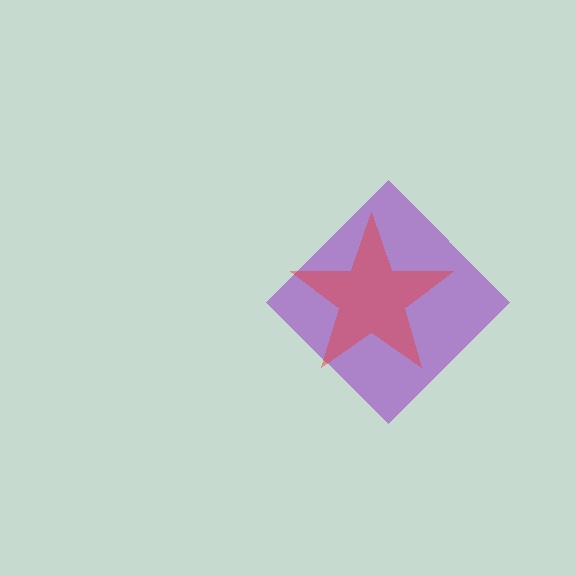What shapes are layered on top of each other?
The layered shapes are: a purple diamond, a red star.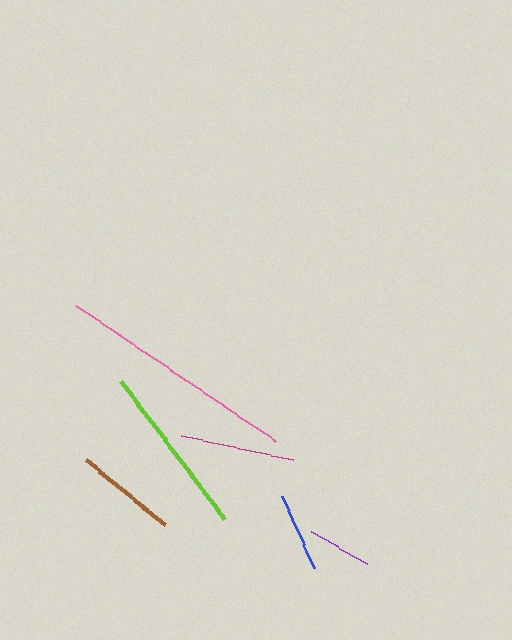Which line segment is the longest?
The pink line is the longest at approximately 242 pixels.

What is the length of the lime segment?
The lime segment is approximately 172 pixels long.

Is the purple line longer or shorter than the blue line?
The blue line is longer than the purple line.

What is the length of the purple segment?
The purple segment is approximately 64 pixels long.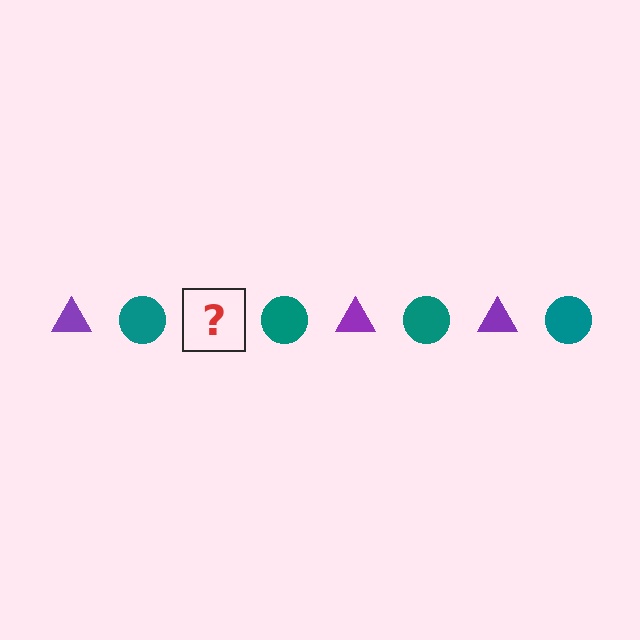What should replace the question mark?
The question mark should be replaced with a purple triangle.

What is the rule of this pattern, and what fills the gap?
The rule is that the pattern alternates between purple triangle and teal circle. The gap should be filled with a purple triangle.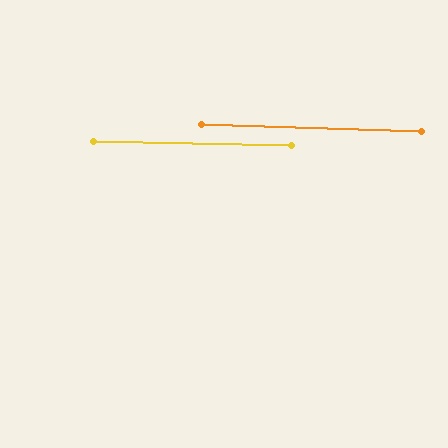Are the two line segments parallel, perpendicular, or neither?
Parallel — their directions differ by only 0.6°.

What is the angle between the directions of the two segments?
Approximately 1 degree.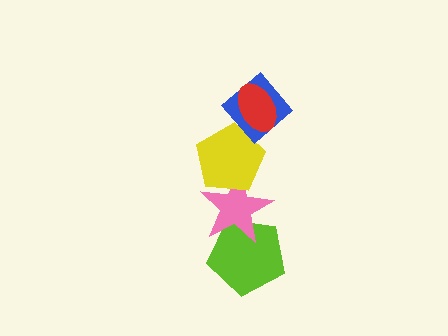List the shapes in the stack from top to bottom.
From top to bottom: the red ellipse, the blue diamond, the yellow pentagon, the pink star, the lime pentagon.